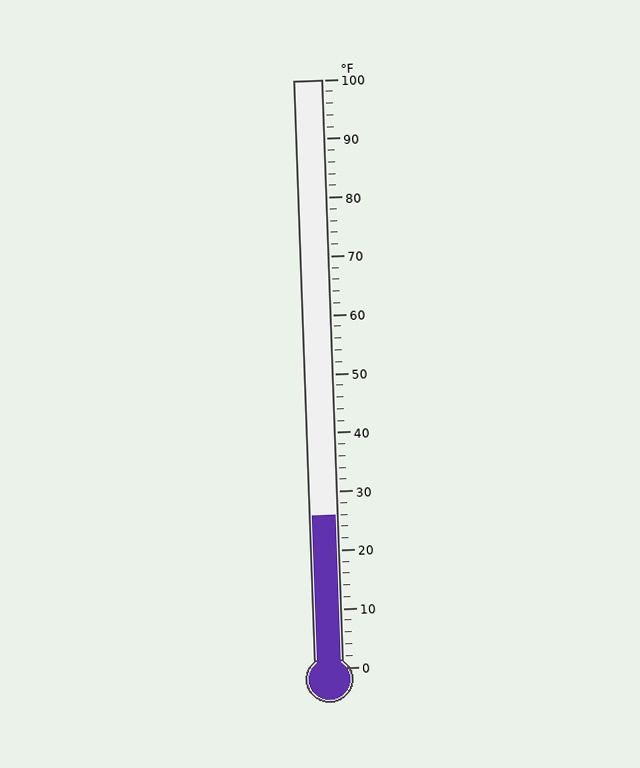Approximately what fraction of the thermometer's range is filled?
The thermometer is filled to approximately 25% of its range.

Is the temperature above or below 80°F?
The temperature is below 80°F.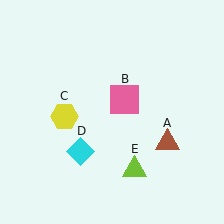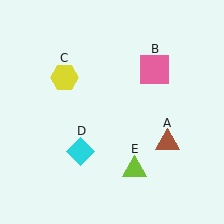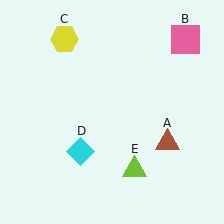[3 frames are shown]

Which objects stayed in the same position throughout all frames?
Brown triangle (object A) and cyan diamond (object D) and lime triangle (object E) remained stationary.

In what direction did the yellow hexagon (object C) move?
The yellow hexagon (object C) moved up.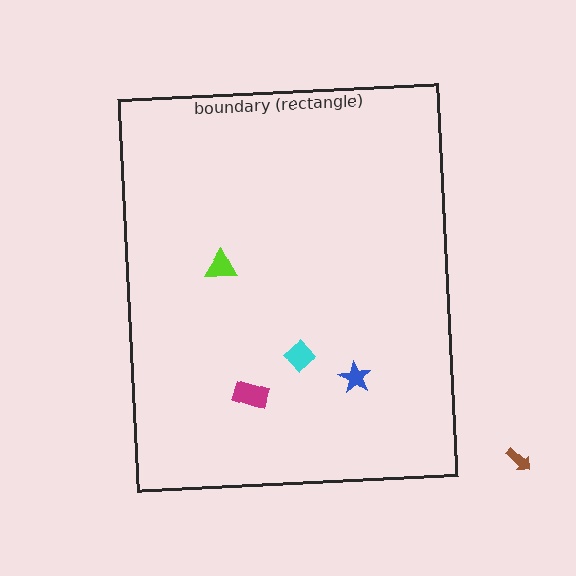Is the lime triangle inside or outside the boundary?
Inside.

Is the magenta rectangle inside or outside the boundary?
Inside.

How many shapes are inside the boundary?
4 inside, 1 outside.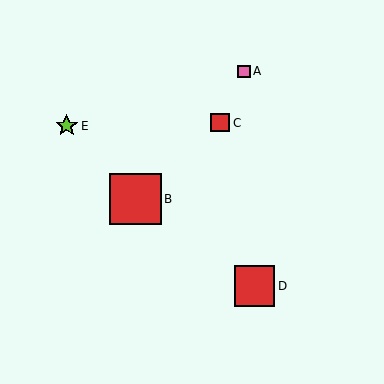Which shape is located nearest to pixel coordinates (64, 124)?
The lime star (labeled E) at (67, 126) is nearest to that location.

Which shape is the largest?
The red square (labeled B) is the largest.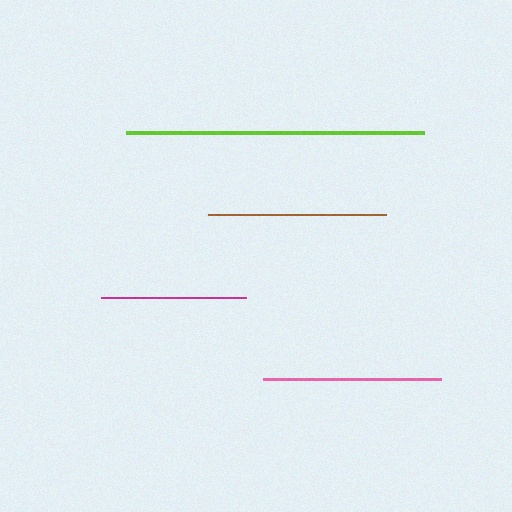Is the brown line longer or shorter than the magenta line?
The brown line is longer than the magenta line.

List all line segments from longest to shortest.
From longest to shortest: lime, pink, brown, magenta.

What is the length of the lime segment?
The lime segment is approximately 298 pixels long.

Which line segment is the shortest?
The magenta line is the shortest at approximately 145 pixels.